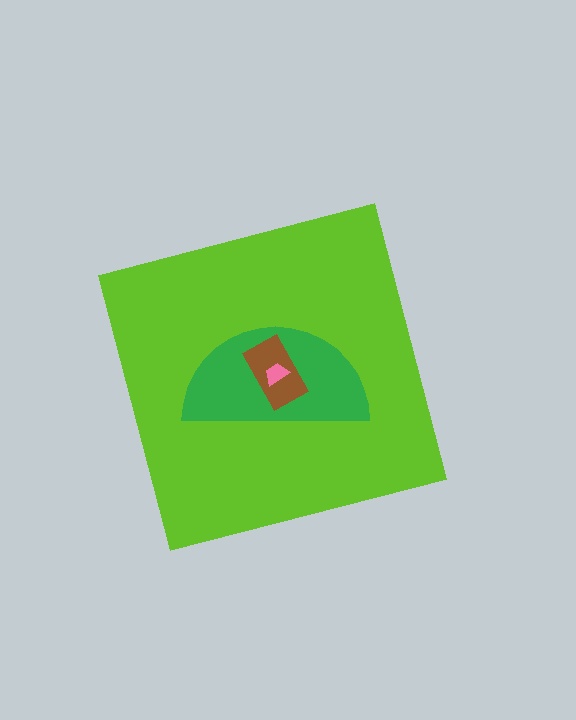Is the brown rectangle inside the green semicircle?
Yes.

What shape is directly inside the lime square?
The green semicircle.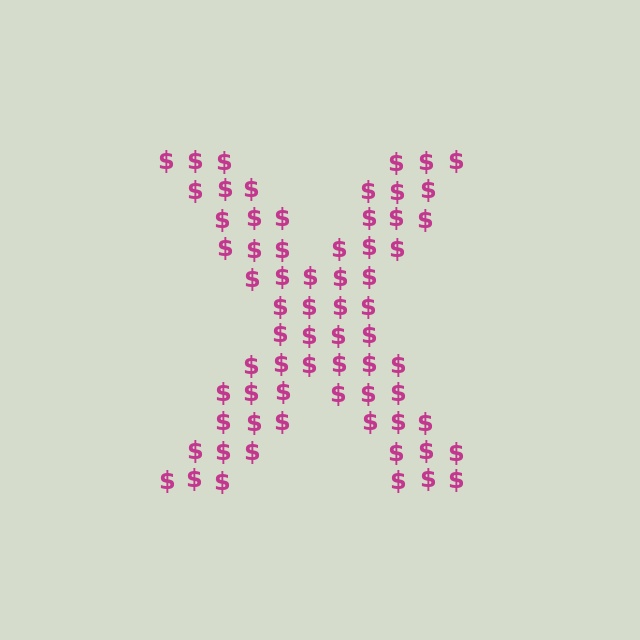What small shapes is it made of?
It is made of small dollar signs.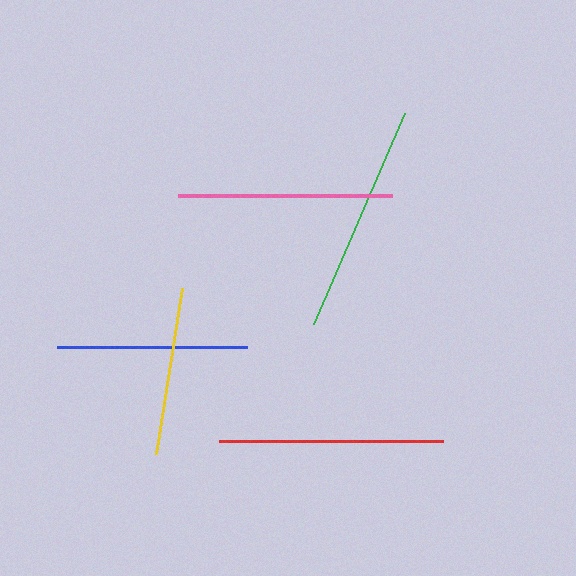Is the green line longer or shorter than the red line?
The green line is longer than the red line.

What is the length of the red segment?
The red segment is approximately 224 pixels long.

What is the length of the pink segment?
The pink segment is approximately 214 pixels long.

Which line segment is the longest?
The green line is the longest at approximately 230 pixels.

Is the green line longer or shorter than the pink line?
The green line is longer than the pink line.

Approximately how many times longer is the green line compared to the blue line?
The green line is approximately 1.2 times the length of the blue line.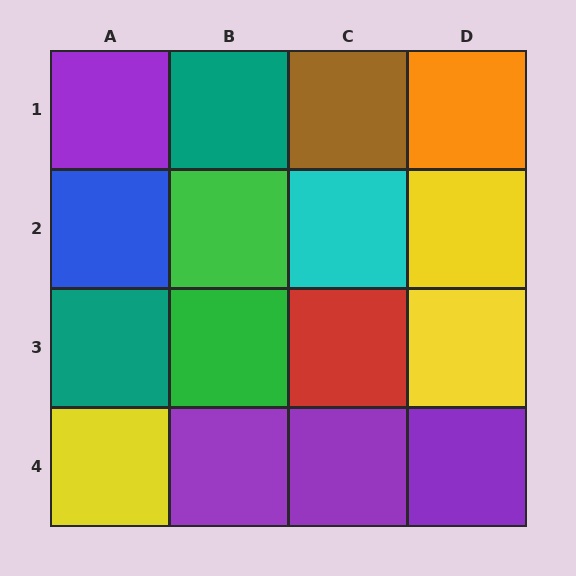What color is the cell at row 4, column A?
Yellow.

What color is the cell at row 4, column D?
Purple.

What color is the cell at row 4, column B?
Purple.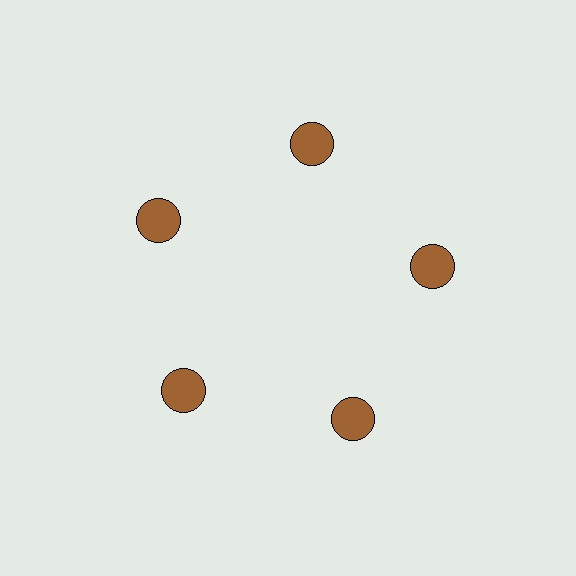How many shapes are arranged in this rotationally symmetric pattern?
There are 5 shapes, arranged in 5 groups of 1.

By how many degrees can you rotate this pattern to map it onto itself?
The pattern maps onto itself every 72 degrees of rotation.